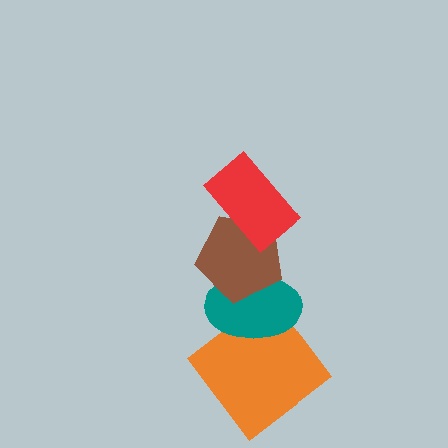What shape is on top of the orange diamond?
The teal ellipse is on top of the orange diamond.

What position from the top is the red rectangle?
The red rectangle is 1st from the top.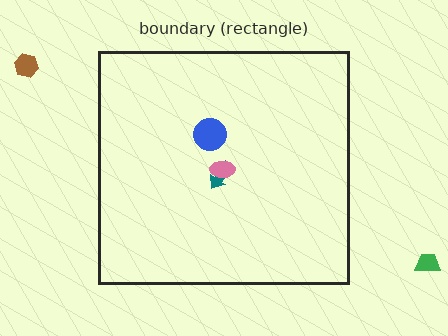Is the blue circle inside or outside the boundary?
Inside.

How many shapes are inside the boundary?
3 inside, 2 outside.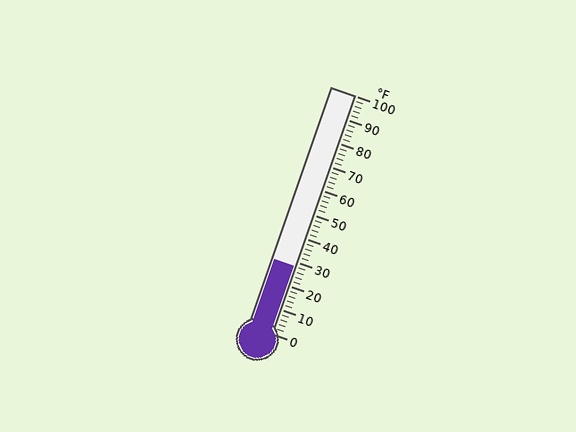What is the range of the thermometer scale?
The thermometer scale ranges from 0°F to 100°F.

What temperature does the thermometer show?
The thermometer shows approximately 28°F.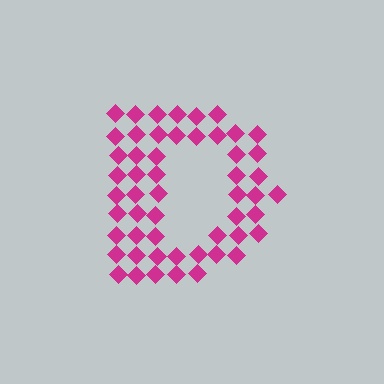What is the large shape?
The large shape is the letter D.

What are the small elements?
The small elements are diamonds.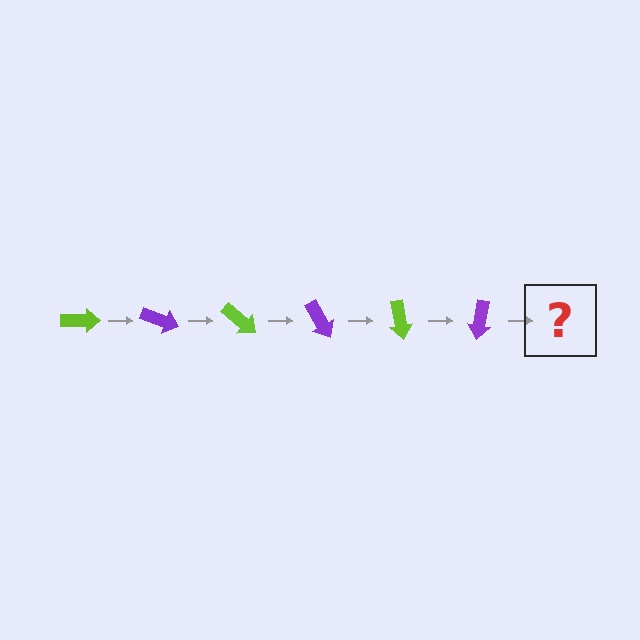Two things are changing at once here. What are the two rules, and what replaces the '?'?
The two rules are that it rotates 20 degrees each step and the color cycles through lime and purple. The '?' should be a lime arrow, rotated 120 degrees from the start.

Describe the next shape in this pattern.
It should be a lime arrow, rotated 120 degrees from the start.